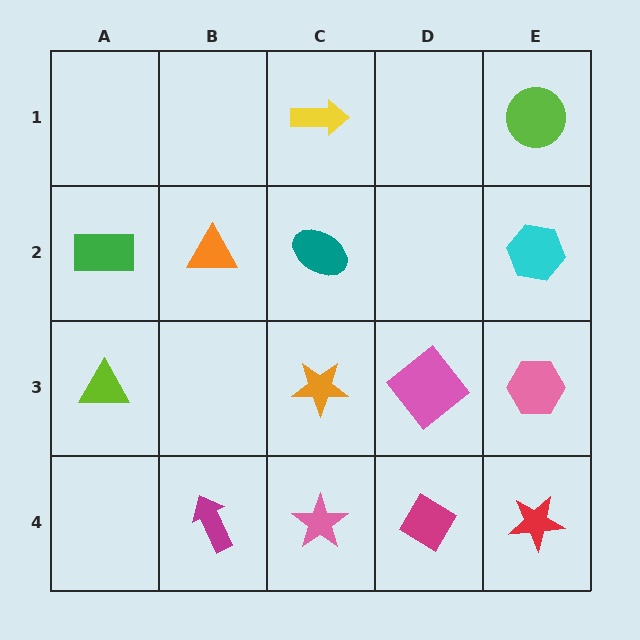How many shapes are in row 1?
2 shapes.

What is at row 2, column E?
A cyan hexagon.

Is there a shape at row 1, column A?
No, that cell is empty.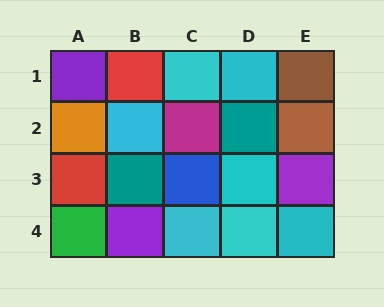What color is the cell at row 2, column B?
Cyan.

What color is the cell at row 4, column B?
Purple.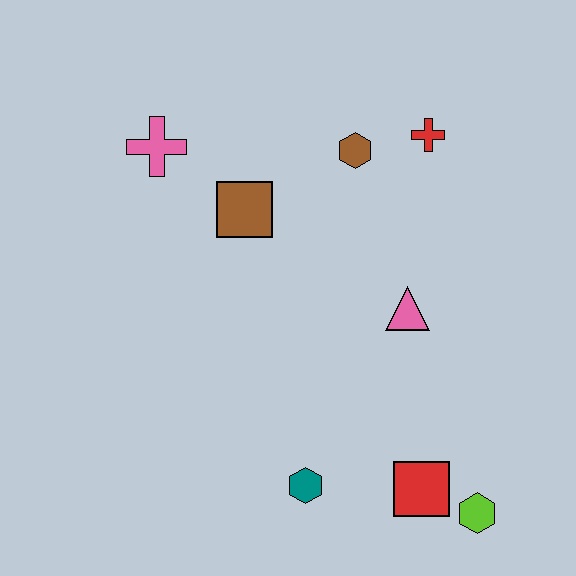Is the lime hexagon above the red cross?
No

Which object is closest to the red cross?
The brown hexagon is closest to the red cross.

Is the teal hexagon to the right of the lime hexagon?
No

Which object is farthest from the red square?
The pink cross is farthest from the red square.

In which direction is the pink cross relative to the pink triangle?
The pink cross is to the left of the pink triangle.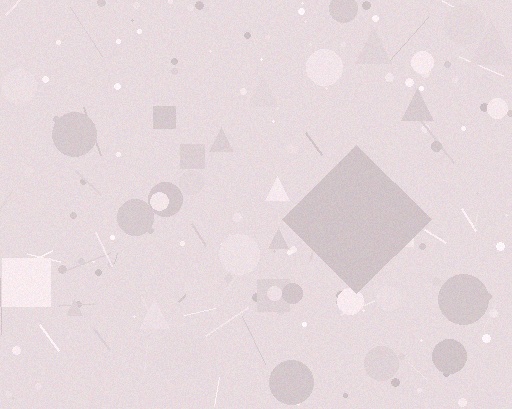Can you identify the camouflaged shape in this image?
The camouflaged shape is a diamond.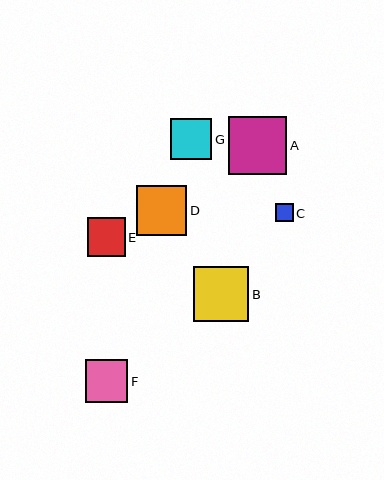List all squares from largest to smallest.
From largest to smallest: A, B, D, F, G, E, C.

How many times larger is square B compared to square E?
Square B is approximately 1.4 times the size of square E.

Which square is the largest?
Square A is the largest with a size of approximately 59 pixels.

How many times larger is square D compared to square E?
Square D is approximately 1.3 times the size of square E.